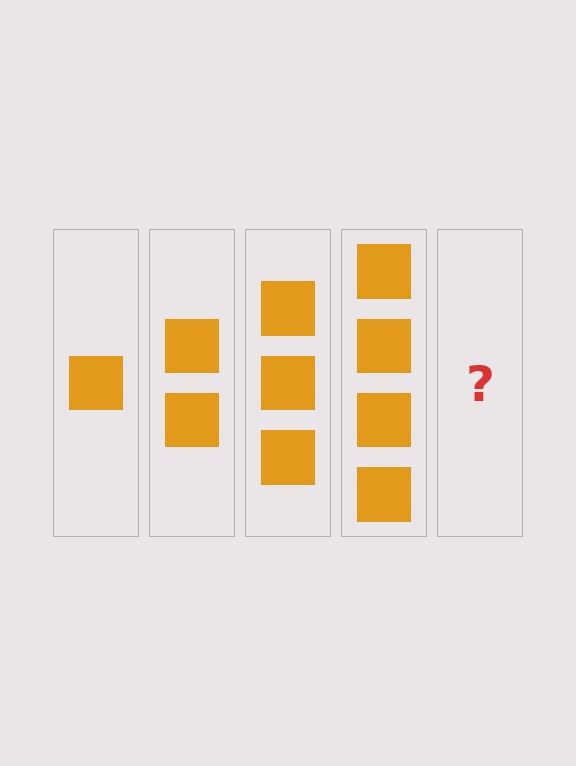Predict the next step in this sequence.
The next step is 5 squares.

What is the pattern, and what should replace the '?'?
The pattern is that each step adds one more square. The '?' should be 5 squares.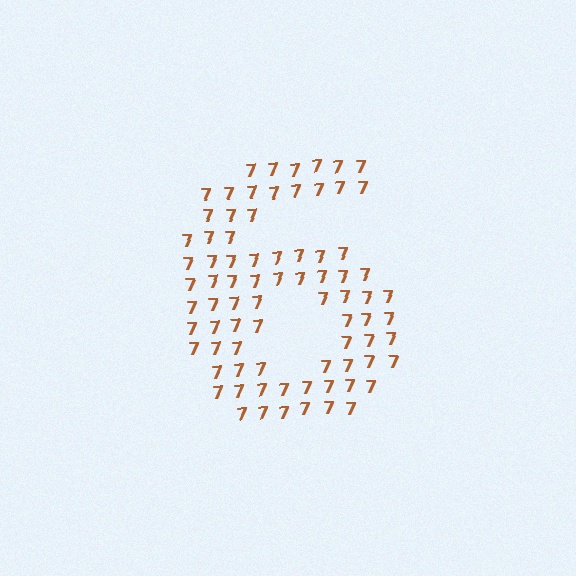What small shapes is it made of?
It is made of small digit 7's.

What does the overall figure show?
The overall figure shows the digit 6.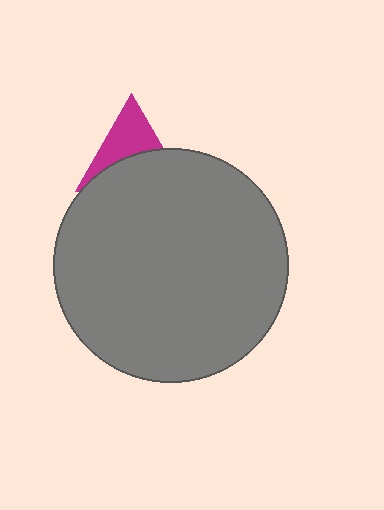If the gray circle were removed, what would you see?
You would see the complete magenta triangle.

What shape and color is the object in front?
The object in front is a gray circle.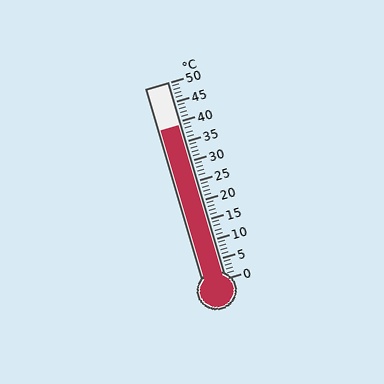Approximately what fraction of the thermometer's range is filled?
The thermometer is filled to approximately 80% of its range.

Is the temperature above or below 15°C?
The temperature is above 15°C.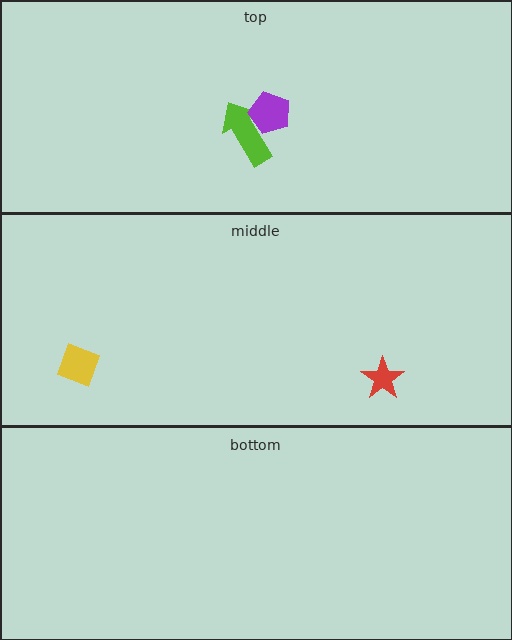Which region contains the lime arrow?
The top region.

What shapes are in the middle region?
The red star, the yellow diamond.